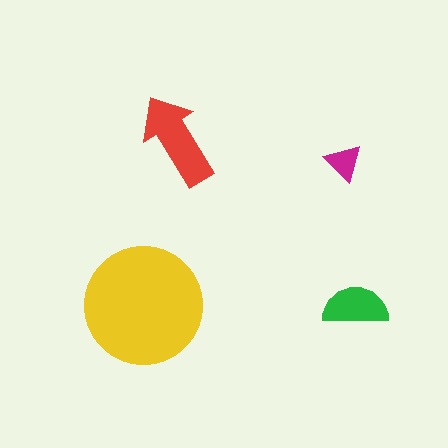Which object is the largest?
The yellow circle.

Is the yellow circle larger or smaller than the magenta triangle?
Larger.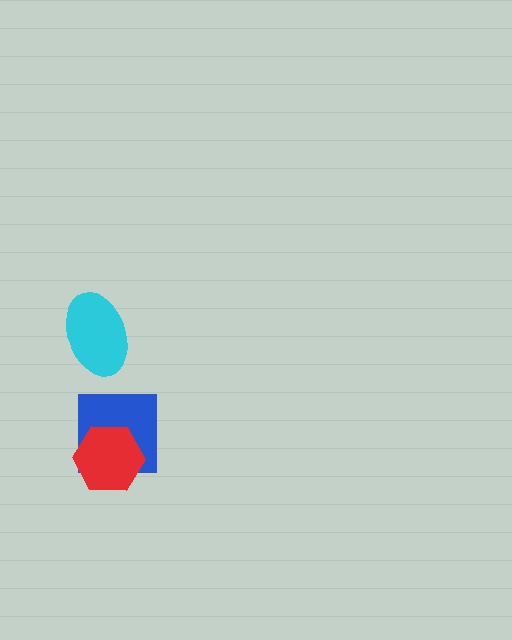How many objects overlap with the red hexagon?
1 object overlaps with the red hexagon.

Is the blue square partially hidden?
Yes, it is partially covered by another shape.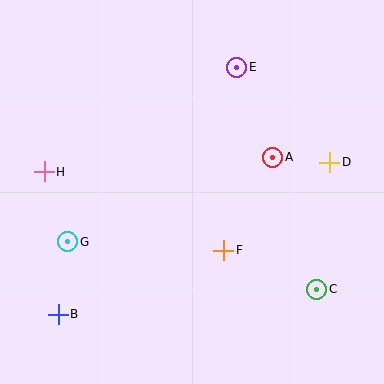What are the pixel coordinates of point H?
Point H is at (44, 172).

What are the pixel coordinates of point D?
Point D is at (330, 162).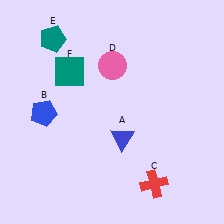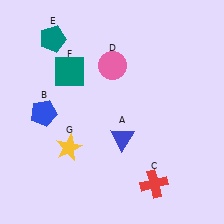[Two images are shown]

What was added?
A yellow star (G) was added in Image 2.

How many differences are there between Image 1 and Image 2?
There is 1 difference between the two images.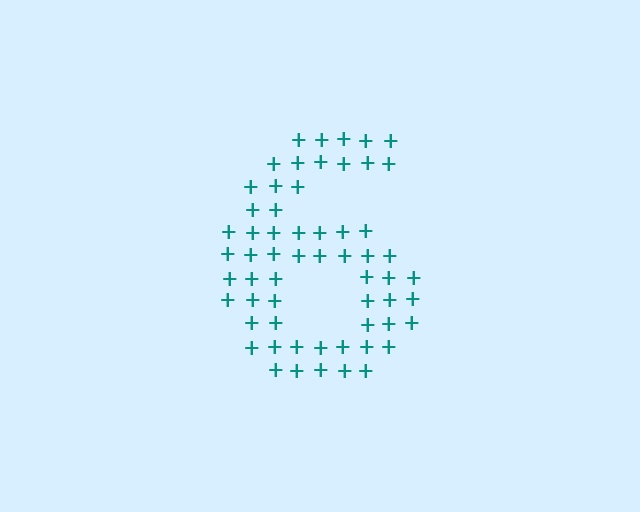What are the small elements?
The small elements are plus signs.